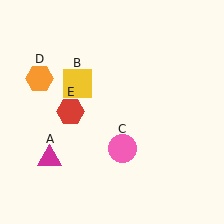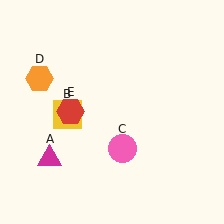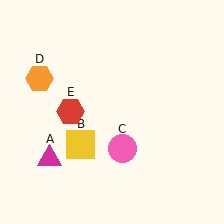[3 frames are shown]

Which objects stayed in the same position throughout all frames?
Magenta triangle (object A) and pink circle (object C) and orange hexagon (object D) and red hexagon (object E) remained stationary.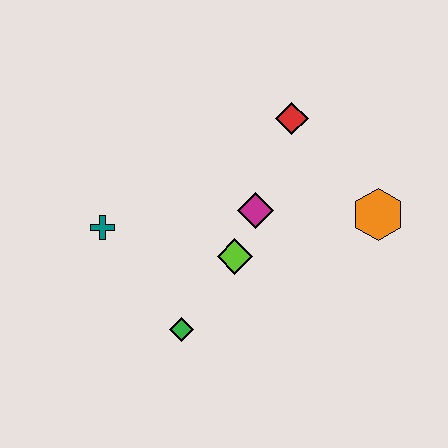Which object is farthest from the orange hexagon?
The teal cross is farthest from the orange hexagon.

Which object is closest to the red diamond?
The magenta diamond is closest to the red diamond.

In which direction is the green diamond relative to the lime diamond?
The green diamond is below the lime diamond.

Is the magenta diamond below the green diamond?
No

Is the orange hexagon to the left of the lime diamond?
No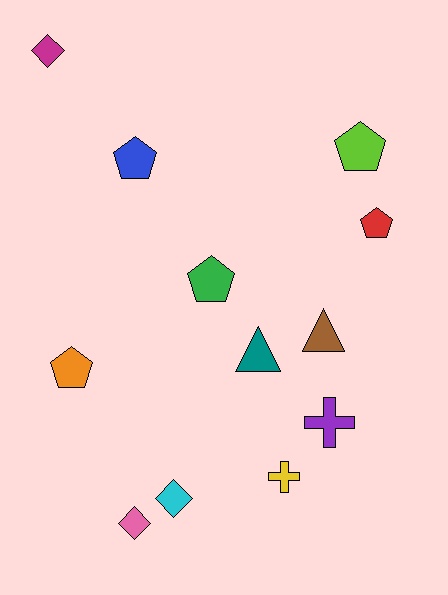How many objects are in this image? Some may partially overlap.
There are 12 objects.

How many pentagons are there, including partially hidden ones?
There are 5 pentagons.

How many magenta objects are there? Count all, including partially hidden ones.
There is 1 magenta object.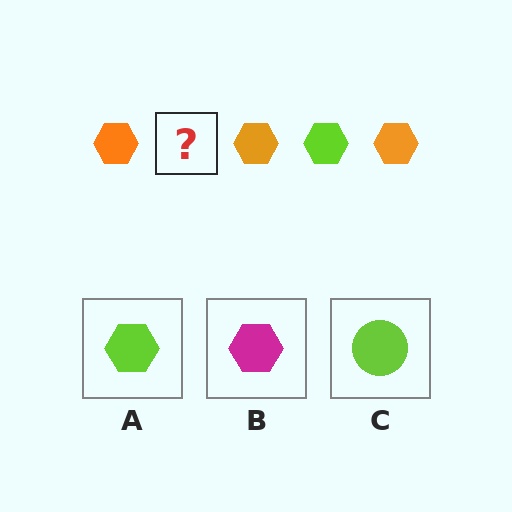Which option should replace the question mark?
Option A.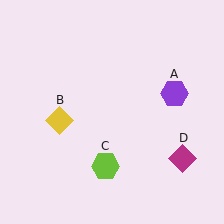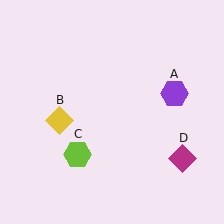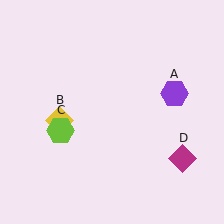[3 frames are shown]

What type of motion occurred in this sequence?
The lime hexagon (object C) rotated clockwise around the center of the scene.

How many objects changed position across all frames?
1 object changed position: lime hexagon (object C).